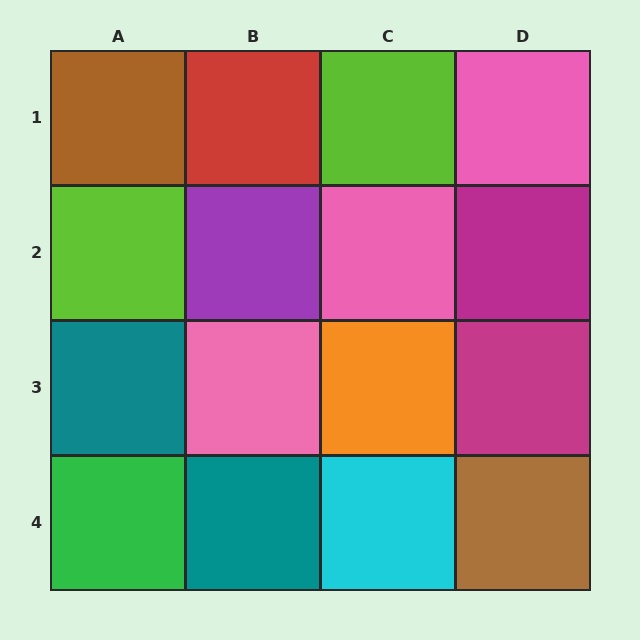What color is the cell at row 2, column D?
Magenta.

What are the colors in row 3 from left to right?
Teal, pink, orange, magenta.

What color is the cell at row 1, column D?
Pink.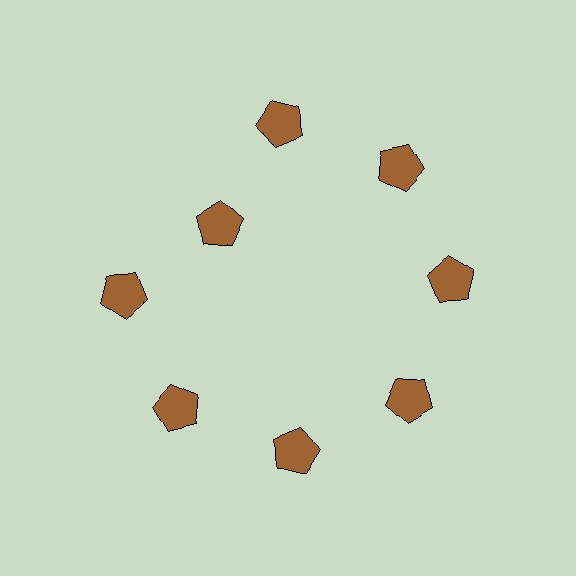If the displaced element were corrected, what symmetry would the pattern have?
It would have 8-fold rotational symmetry — the pattern would map onto itself every 45 degrees.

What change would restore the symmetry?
The symmetry would be restored by moving it outward, back onto the ring so that all 8 pentagons sit at equal angles and equal distance from the center.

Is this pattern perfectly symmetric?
No. The 8 brown pentagons are arranged in a ring, but one element near the 10 o'clock position is pulled inward toward the center, breaking the 8-fold rotational symmetry.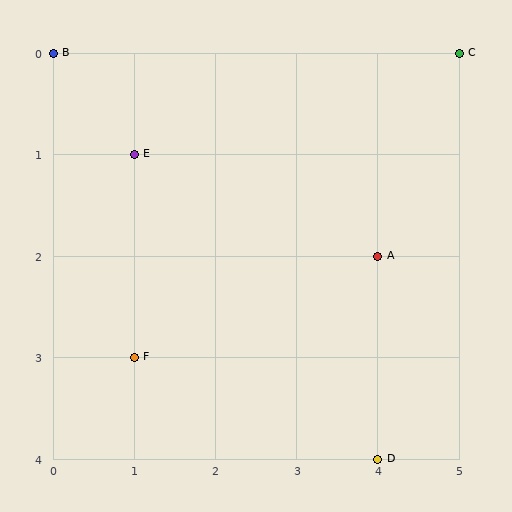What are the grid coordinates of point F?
Point F is at grid coordinates (1, 3).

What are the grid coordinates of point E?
Point E is at grid coordinates (1, 1).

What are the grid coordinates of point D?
Point D is at grid coordinates (4, 4).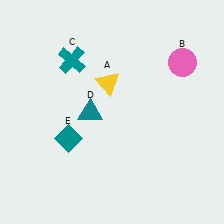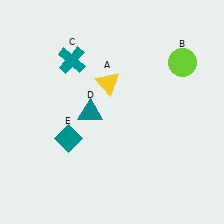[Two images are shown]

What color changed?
The circle (B) changed from pink in Image 1 to lime in Image 2.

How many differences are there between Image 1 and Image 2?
There is 1 difference between the two images.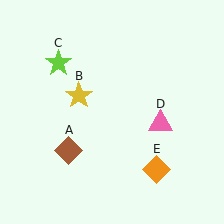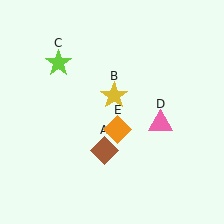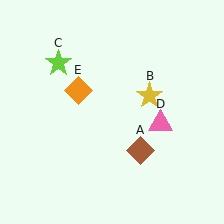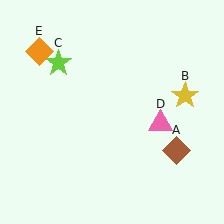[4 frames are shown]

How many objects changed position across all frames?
3 objects changed position: brown diamond (object A), yellow star (object B), orange diamond (object E).